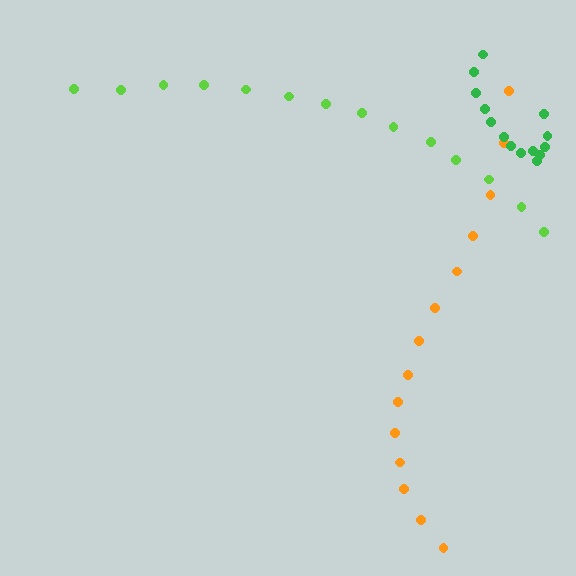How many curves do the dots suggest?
There are 3 distinct paths.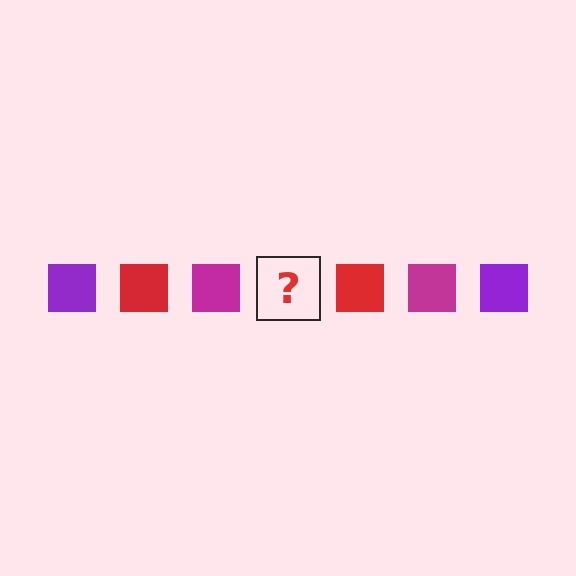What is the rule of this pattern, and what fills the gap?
The rule is that the pattern cycles through purple, red, magenta squares. The gap should be filled with a purple square.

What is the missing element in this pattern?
The missing element is a purple square.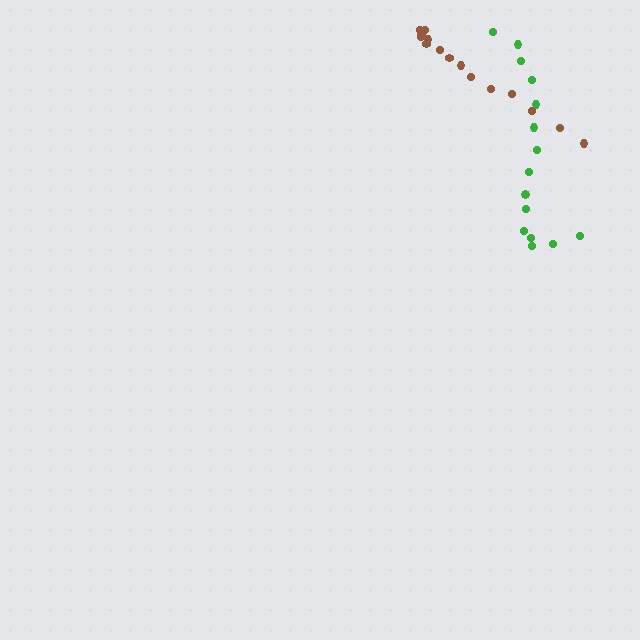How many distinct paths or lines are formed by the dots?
There are 2 distinct paths.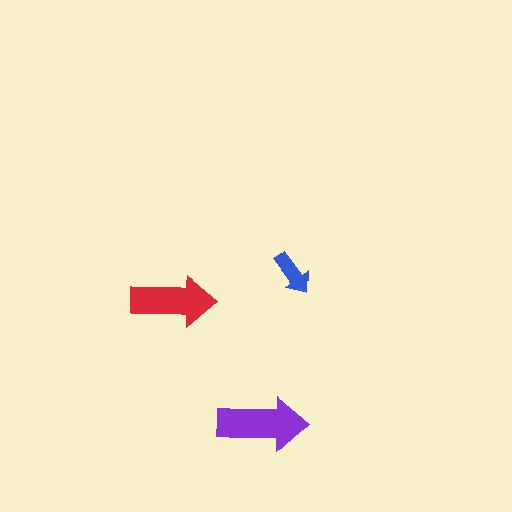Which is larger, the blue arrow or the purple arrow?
The purple one.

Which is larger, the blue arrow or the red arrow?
The red one.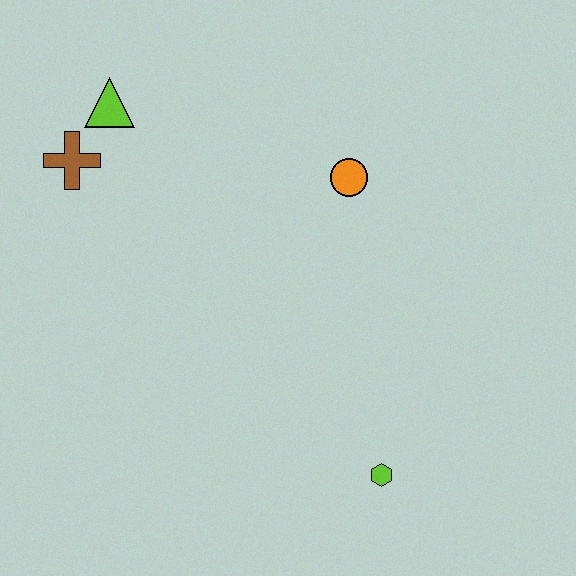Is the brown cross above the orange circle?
Yes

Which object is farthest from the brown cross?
The lime hexagon is farthest from the brown cross.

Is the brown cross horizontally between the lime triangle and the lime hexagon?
No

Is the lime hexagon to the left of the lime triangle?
No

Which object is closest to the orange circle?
The lime triangle is closest to the orange circle.